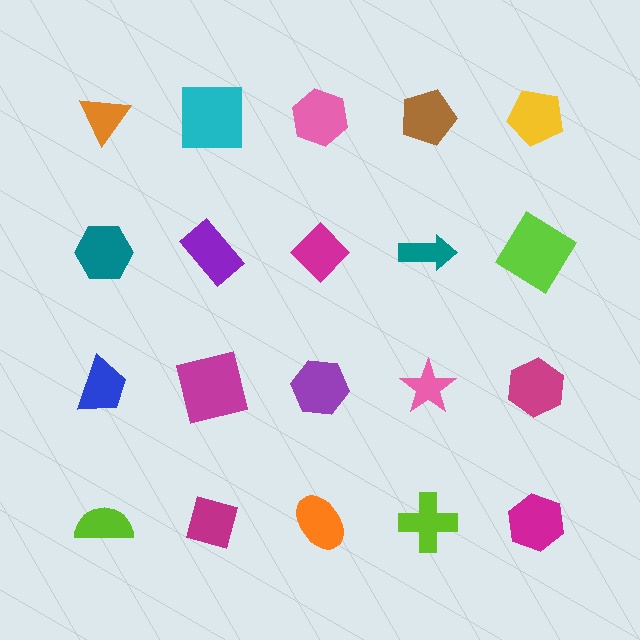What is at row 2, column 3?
A magenta diamond.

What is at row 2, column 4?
A teal arrow.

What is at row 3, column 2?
A magenta square.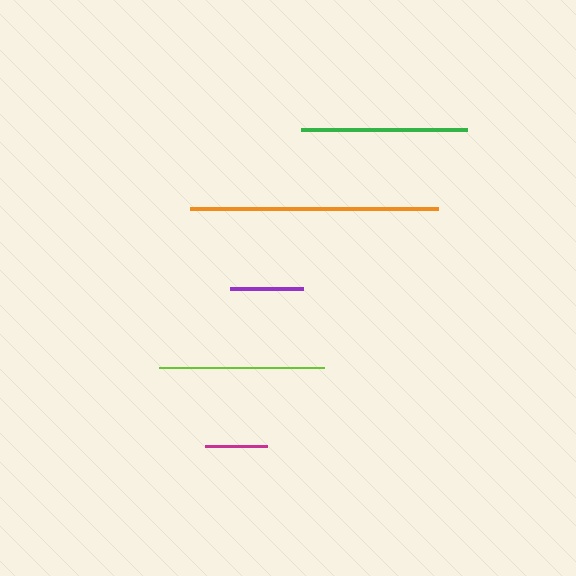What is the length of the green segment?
The green segment is approximately 166 pixels long.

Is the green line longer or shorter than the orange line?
The orange line is longer than the green line.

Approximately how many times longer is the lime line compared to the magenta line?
The lime line is approximately 2.7 times the length of the magenta line.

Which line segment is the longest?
The orange line is the longest at approximately 248 pixels.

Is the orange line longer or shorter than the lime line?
The orange line is longer than the lime line.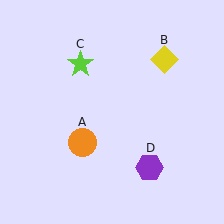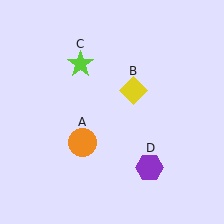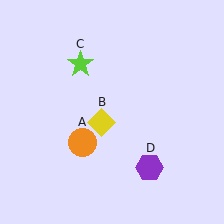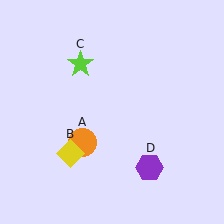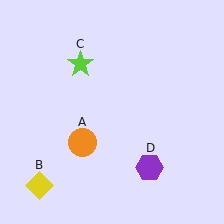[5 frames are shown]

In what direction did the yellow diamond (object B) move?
The yellow diamond (object B) moved down and to the left.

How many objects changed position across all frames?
1 object changed position: yellow diamond (object B).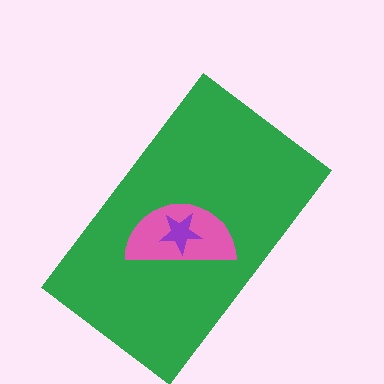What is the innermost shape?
The purple star.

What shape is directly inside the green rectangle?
The pink semicircle.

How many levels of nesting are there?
3.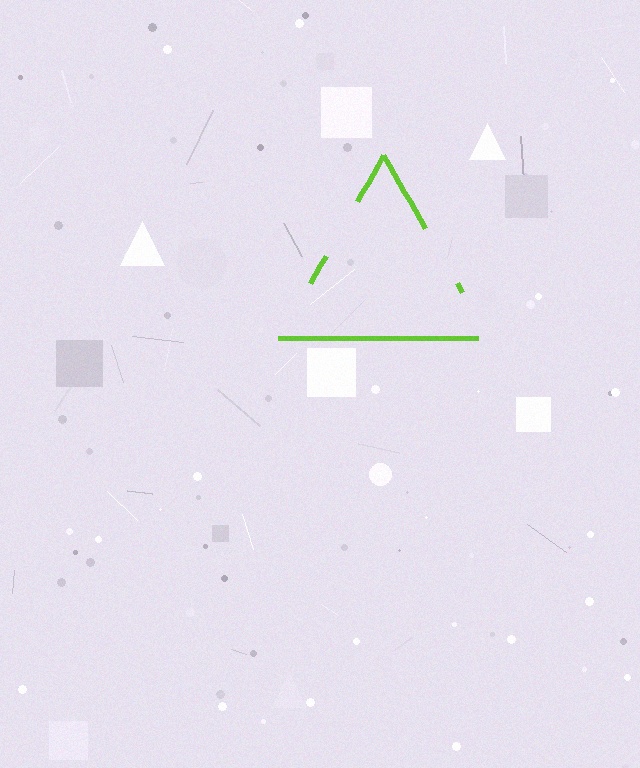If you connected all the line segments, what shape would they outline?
They would outline a triangle.